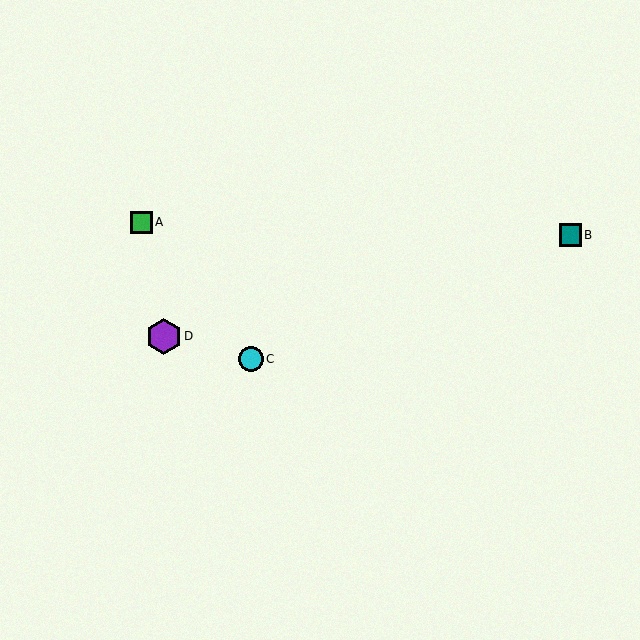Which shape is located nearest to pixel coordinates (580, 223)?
The teal square (labeled B) at (570, 235) is nearest to that location.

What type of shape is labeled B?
Shape B is a teal square.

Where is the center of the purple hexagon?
The center of the purple hexagon is at (164, 336).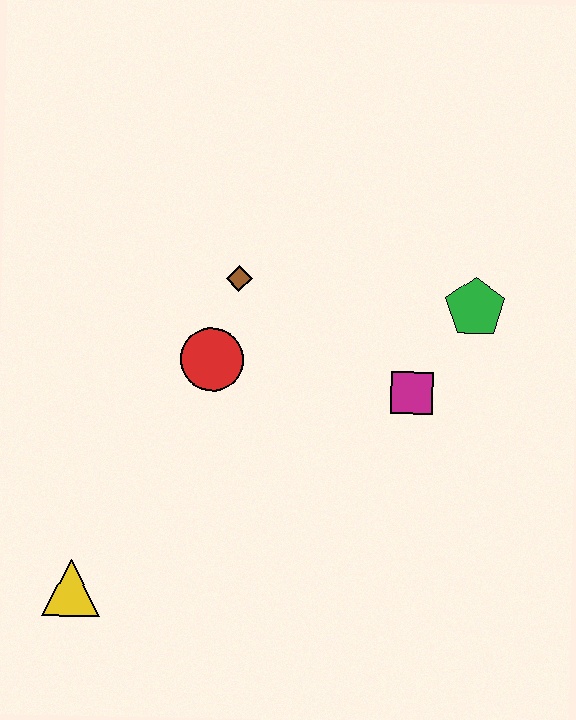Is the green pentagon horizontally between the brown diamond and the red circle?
No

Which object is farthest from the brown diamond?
The yellow triangle is farthest from the brown diamond.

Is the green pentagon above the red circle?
Yes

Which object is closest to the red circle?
The brown diamond is closest to the red circle.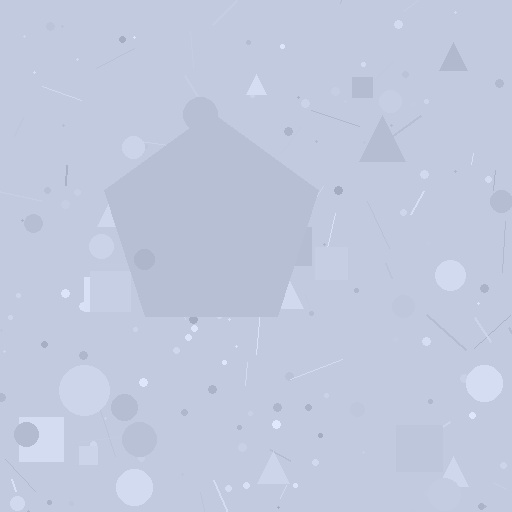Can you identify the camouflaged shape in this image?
The camouflaged shape is a pentagon.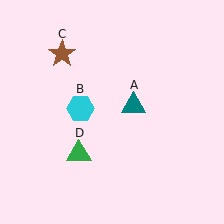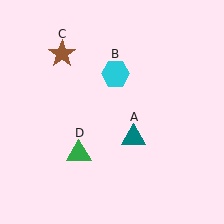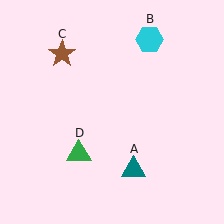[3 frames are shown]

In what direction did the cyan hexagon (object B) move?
The cyan hexagon (object B) moved up and to the right.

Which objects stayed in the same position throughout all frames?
Brown star (object C) and green triangle (object D) remained stationary.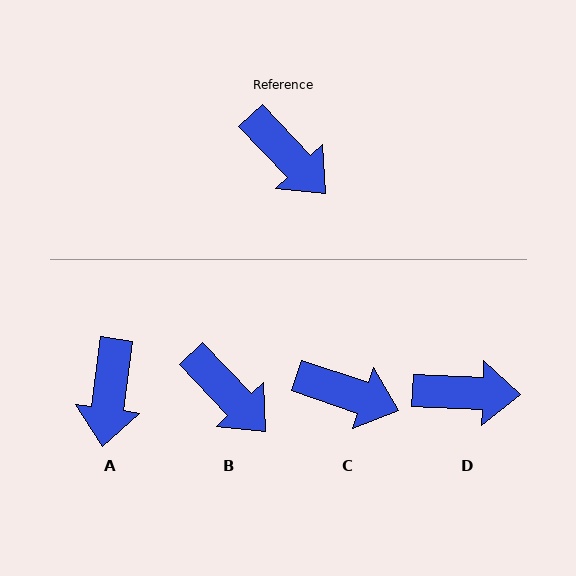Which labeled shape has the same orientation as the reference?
B.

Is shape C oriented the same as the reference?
No, it is off by about 28 degrees.